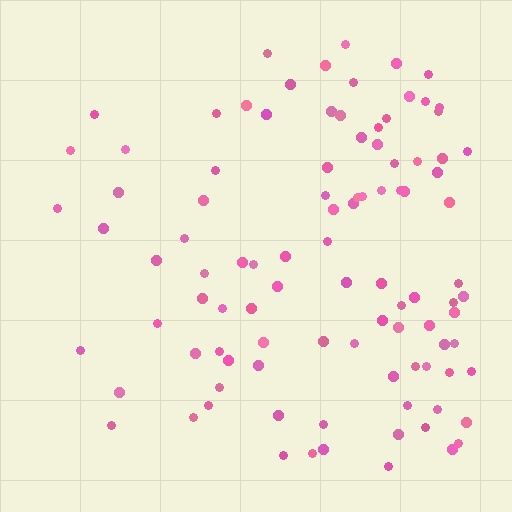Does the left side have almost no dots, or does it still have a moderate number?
Still a moderate number, just noticeably fewer than the right.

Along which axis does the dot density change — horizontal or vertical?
Horizontal.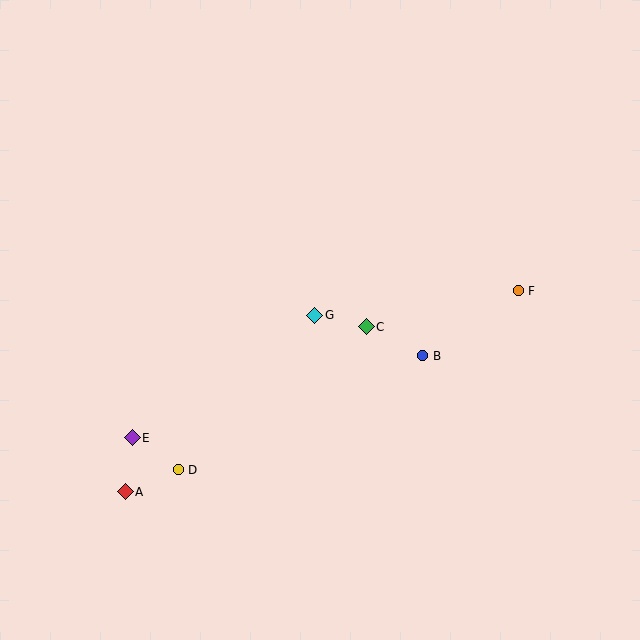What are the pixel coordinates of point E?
Point E is at (132, 438).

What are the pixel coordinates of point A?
Point A is at (125, 492).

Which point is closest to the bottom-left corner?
Point A is closest to the bottom-left corner.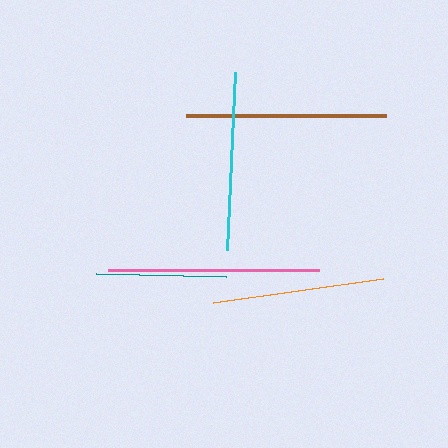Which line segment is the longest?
The pink line is the longest at approximately 211 pixels.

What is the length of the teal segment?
The teal segment is approximately 130 pixels long.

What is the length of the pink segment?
The pink segment is approximately 211 pixels long.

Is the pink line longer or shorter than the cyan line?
The pink line is longer than the cyan line.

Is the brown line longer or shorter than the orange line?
The brown line is longer than the orange line.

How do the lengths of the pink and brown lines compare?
The pink and brown lines are approximately the same length.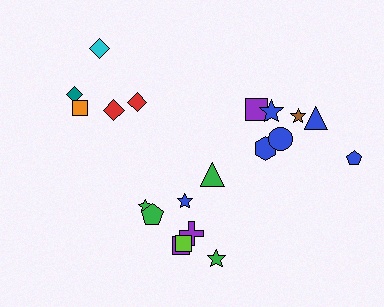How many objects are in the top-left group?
There are 5 objects.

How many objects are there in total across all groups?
There are 20 objects.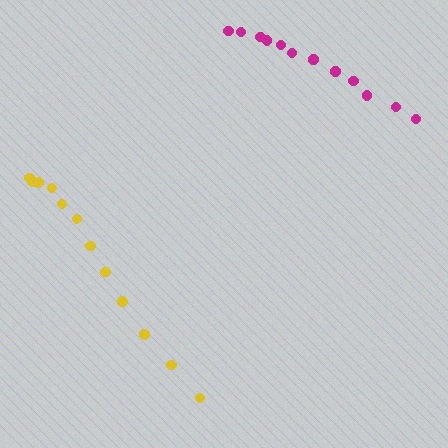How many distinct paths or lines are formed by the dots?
There are 2 distinct paths.